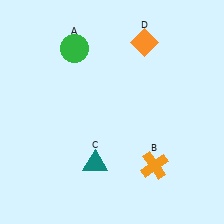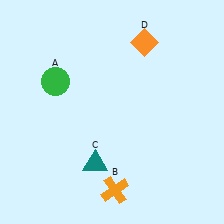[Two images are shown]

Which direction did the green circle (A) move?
The green circle (A) moved down.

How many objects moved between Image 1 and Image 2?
2 objects moved between the two images.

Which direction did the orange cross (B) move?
The orange cross (B) moved left.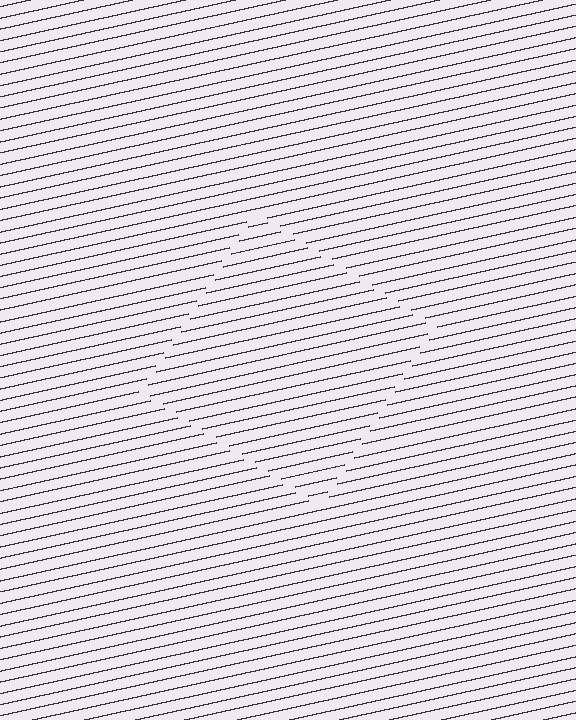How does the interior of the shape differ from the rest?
The interior of the shape contains the same grating, shifted by half a period — the contour is defined by the phase discontinuity where line-ends from the inner and outer gratings abut.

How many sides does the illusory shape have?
4 sides — the line-ends trace a square.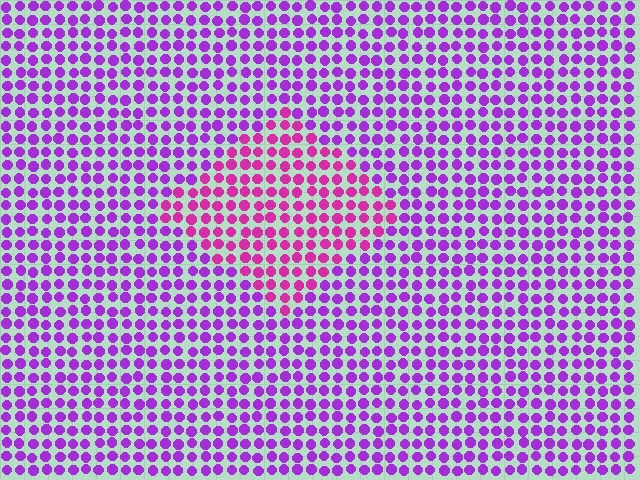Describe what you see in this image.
The image is filled with small purple elements in a uniform arrangement. A diamond-shaped region is visible where the elements are tinted to a slightly different hue, forming a subtle color boundary.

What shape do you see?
I see a diamond.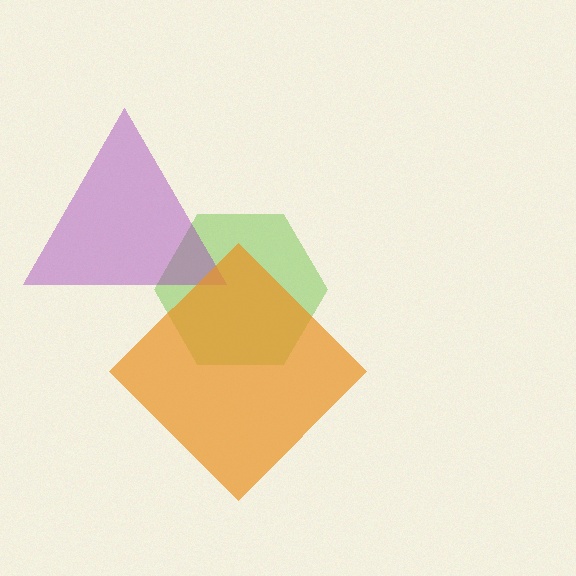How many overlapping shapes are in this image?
There are 3 overlapping shapes in the image.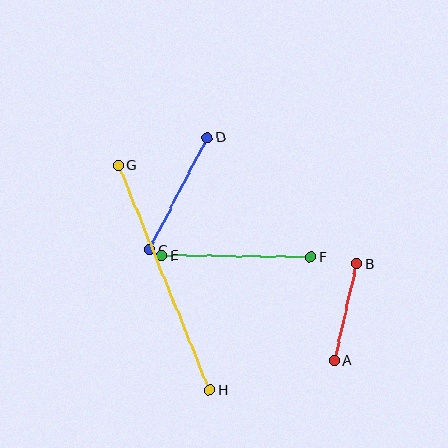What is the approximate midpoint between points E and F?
The midpoint is at approximately (236, 256) pixels.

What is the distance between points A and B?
The distance is approximately 99 pixels.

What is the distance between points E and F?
The distance is approximately 149 pixels.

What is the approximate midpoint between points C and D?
The midpoint is at approximately (178, 194) pixels.